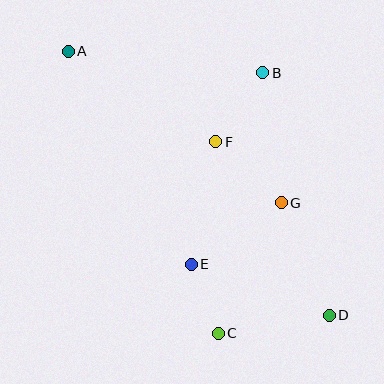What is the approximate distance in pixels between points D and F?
The distance between D and F is approximately 207 pixels.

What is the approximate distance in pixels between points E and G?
The distance between E and G is approximately 109 pixels.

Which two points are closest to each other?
Points C and E are closest to each other.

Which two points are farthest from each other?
Points A and D are farthest from each other.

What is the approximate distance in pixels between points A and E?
The distance between A and E is approximately 246 pixels.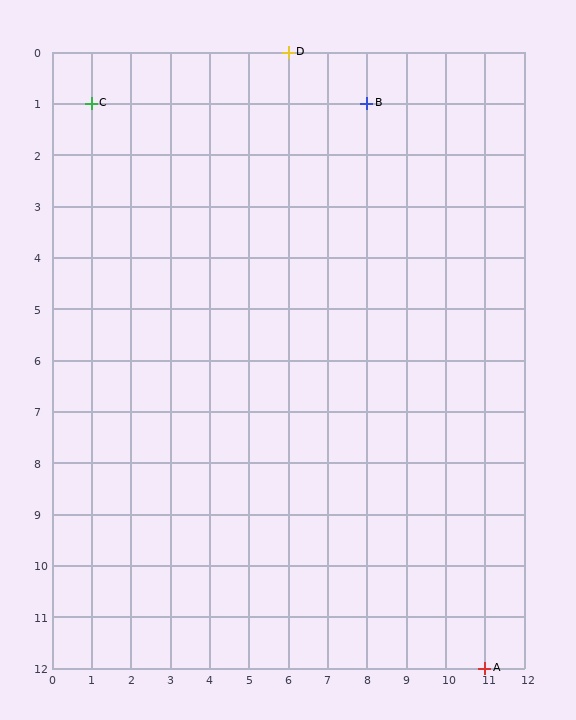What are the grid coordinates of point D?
Point D is at grid coordinates (6, 0).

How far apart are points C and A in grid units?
Points C and A are 10 columns and 11 rows apart (about 14.9 grid units diagonally).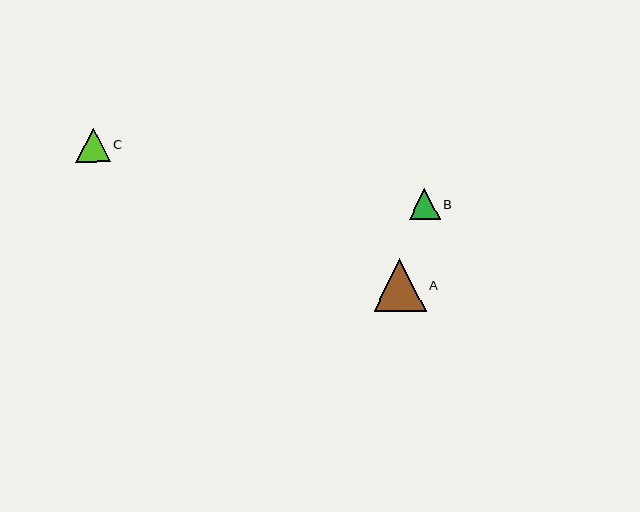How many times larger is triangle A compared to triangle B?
Triangle A is approximately 1.7 times the size of triangle B.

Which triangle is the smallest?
Triangle B is the smallest with a size of approximately 31 pixels.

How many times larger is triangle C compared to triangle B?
Triangle C is approximately 1.1 times the size of triangle B.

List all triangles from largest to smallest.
From largest to smallest: A, C, B.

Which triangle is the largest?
Triangle A is the largest with a size of approximately 53 pixels.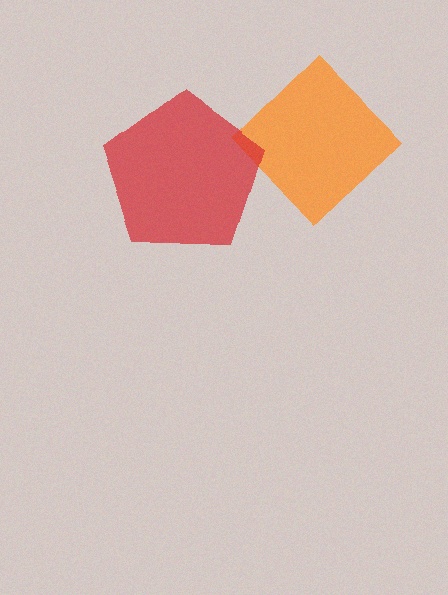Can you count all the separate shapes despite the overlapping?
Yes, there are 2 separate shapes.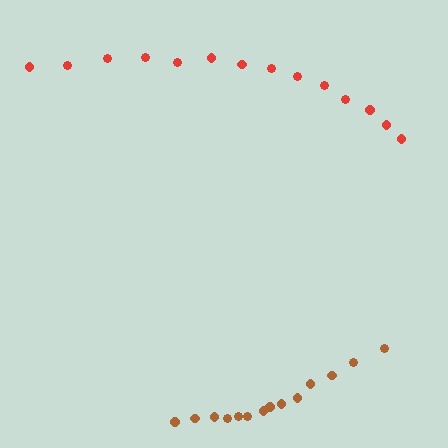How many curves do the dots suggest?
There are 2 distinct paths.